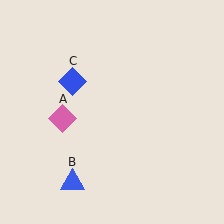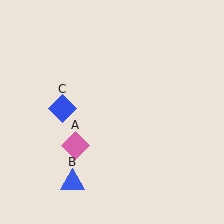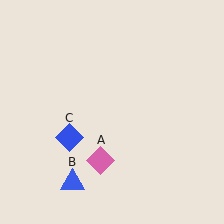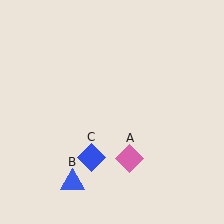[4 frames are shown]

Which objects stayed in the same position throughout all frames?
Blue triangle (object B) remained stationary.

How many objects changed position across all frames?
2 objects changed position: pink diamond (object A), blue diamond (object C).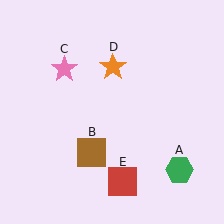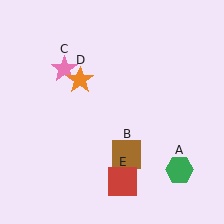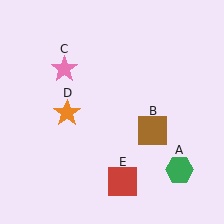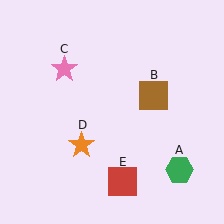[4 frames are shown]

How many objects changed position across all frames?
2 objects changed position: brown square (object B), orange star (object D).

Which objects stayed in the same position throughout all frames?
Green hexagon (object A) and pink star (object C) and red square (object E) remained stationary.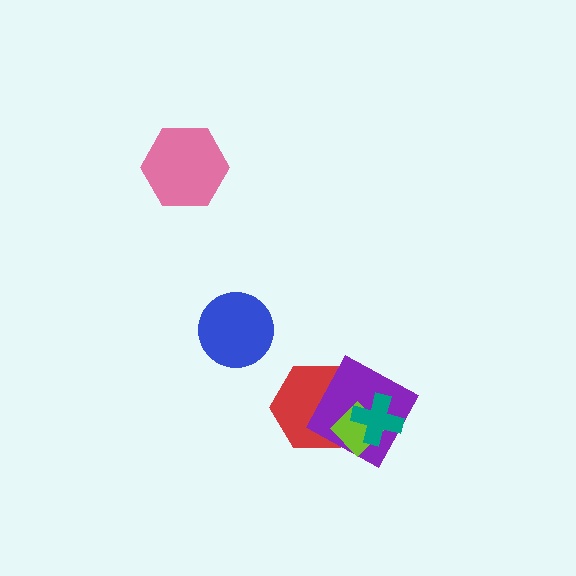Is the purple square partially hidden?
Yes, it is partially covered by another shape.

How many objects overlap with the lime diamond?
3 objects overlap with the lime diamond.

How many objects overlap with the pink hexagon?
0 objects overlap with the pink hexagon.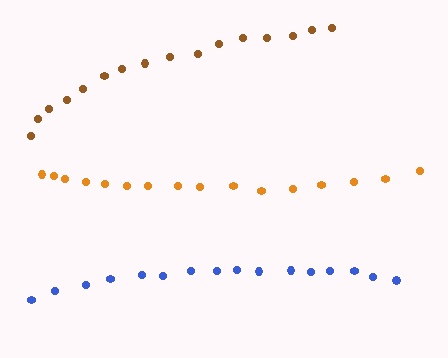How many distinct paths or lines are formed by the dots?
There are 3 distinct paths.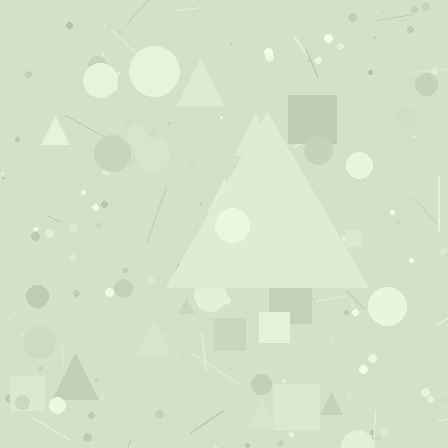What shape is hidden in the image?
A triangle is hidden in the image.